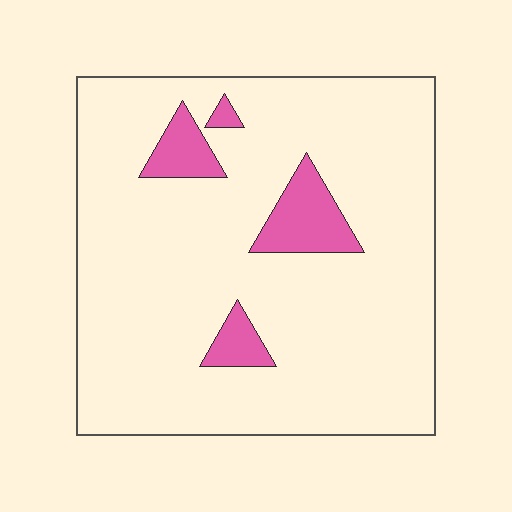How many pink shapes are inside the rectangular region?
4.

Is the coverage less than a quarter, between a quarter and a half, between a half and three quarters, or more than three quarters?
Less than a quarter.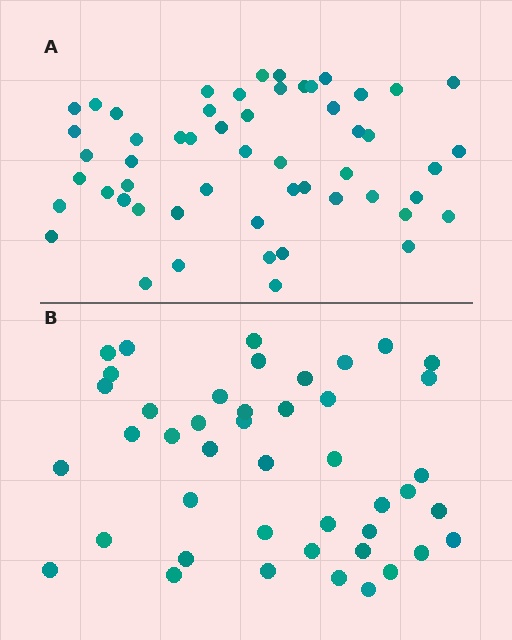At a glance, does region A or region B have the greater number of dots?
Region A (the top region) has more dots.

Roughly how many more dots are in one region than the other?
Region A has roughly 10 or so more dots than region B.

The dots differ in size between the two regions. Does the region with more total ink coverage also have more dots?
No. Region B has more total ink coverage because its dots are larger, but region A actually contains more individual dots. Total area can be misleading — the number of items is what matters here.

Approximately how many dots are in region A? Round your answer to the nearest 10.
About 50 dots. (The exact count is 54, which rounds to 50.)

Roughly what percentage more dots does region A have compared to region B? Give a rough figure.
About 25% more.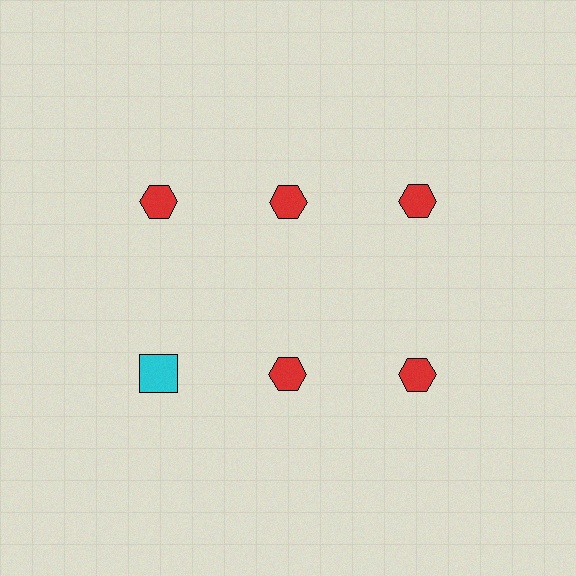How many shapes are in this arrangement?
There are 6 shapes arranged in a grid pattern.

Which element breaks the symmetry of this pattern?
The cyan square in the second row, leftmost column breaks the symmetry. All other shapes are red hexagons.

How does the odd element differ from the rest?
It differs in both color (cyan instead of red) and shape (square instead of hexagon).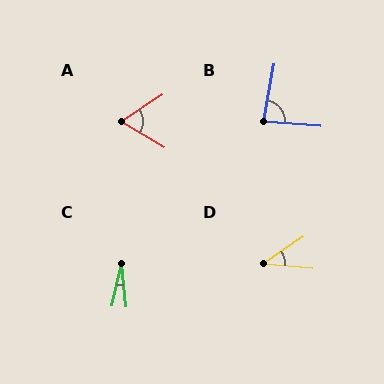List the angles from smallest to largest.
C (17°), D (40°), A (65°), B (84°).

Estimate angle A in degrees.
Approximately 65 degrees.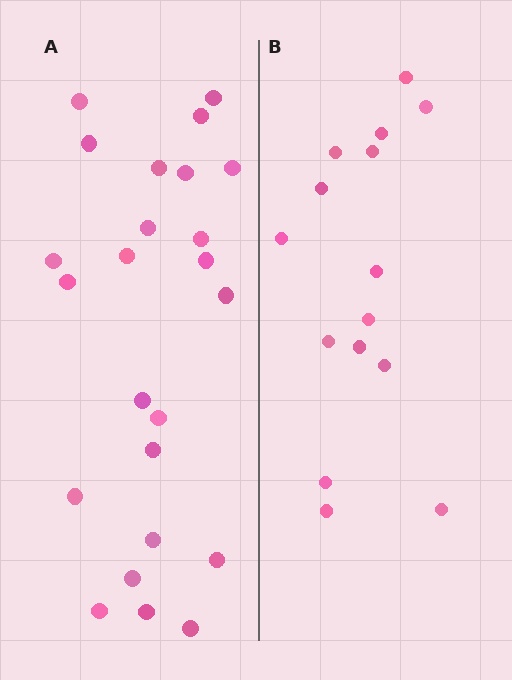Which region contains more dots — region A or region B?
Region A (the left region) has more dots.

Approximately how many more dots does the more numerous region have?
Region A has roughly 8 or so more dots than region B.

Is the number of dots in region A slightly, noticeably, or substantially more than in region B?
Region A has substantially more. The ratio is roughly 1.6 to 1.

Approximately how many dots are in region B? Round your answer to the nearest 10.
About 20 dots. (The exact count is 15, which rounds to 20.)